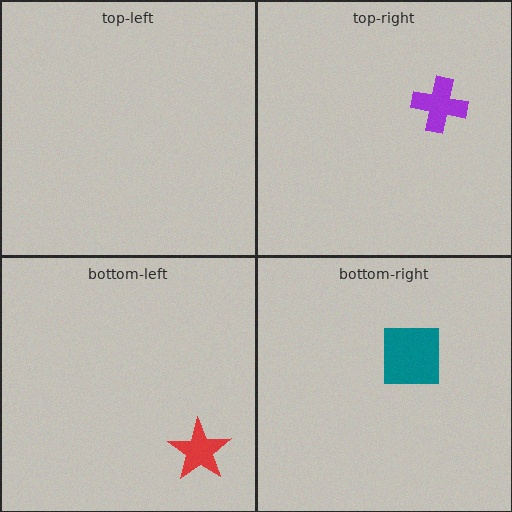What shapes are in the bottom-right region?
The teal square.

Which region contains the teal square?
The bottom-right region.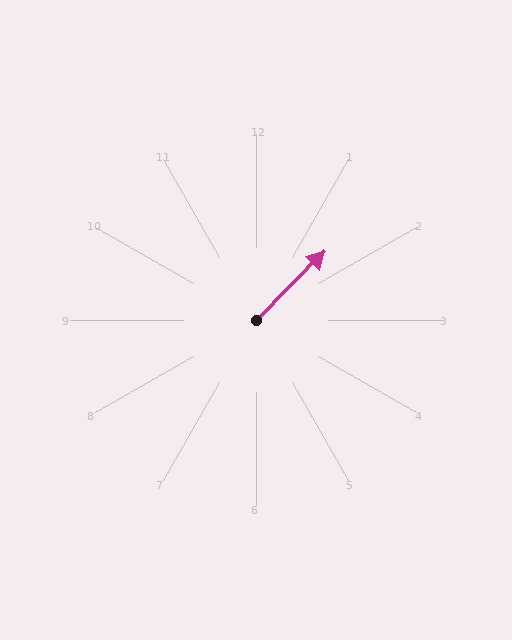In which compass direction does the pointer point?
Northeast.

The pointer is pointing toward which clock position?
Roughly 1 o'clock.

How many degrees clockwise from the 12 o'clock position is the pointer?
Approximately 45 degrees.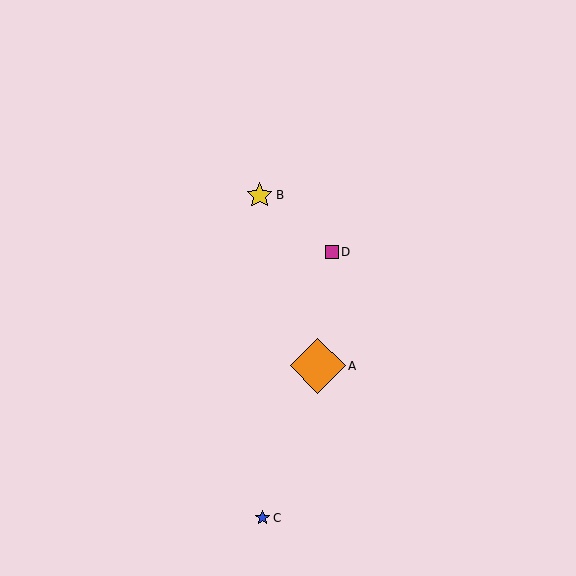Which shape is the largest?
The orange diamond (labeled A) is the largest.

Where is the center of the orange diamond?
The center of the orange diamond is at (318, 366).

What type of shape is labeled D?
Shape D is a magenta square.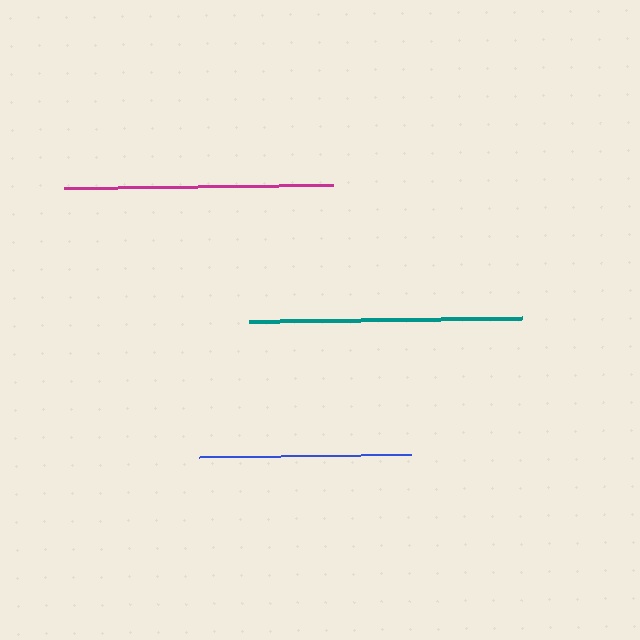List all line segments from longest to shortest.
From longest to shortest: teal, magenta, blue.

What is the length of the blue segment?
The blue segment is approximately 212 pixels long.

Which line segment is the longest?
The teal line is the longest at approximately 273 pixels.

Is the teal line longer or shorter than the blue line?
The teal line is longer than the blue line.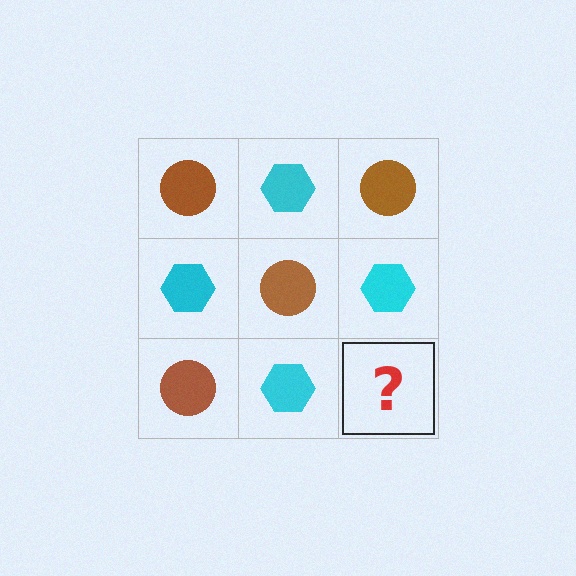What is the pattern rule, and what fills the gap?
The rule is that it alternates brown circle and cyan hexagon in a checkerboard pattern. The gap should be filled with a brown circle.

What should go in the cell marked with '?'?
The missing cell should contain a brown circle.